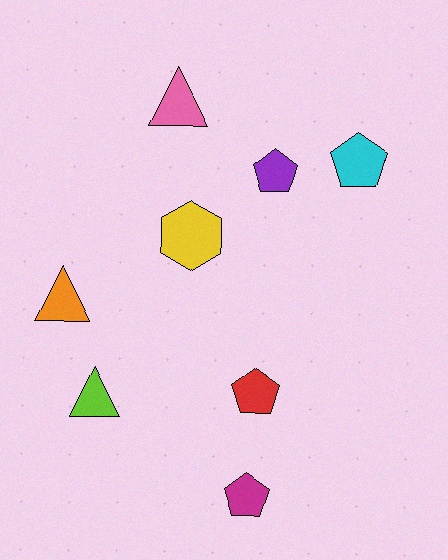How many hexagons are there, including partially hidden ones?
There is 1 hexagon.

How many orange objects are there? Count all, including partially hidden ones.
There is 1 orange object.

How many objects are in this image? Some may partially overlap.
There are 8 objects.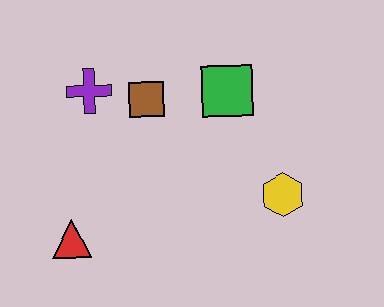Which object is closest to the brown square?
The purple cross is closest to the brown square.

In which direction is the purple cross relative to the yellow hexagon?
The purple cross is to the left of the yellow hexagon.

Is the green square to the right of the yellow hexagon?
No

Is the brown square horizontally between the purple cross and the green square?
Yes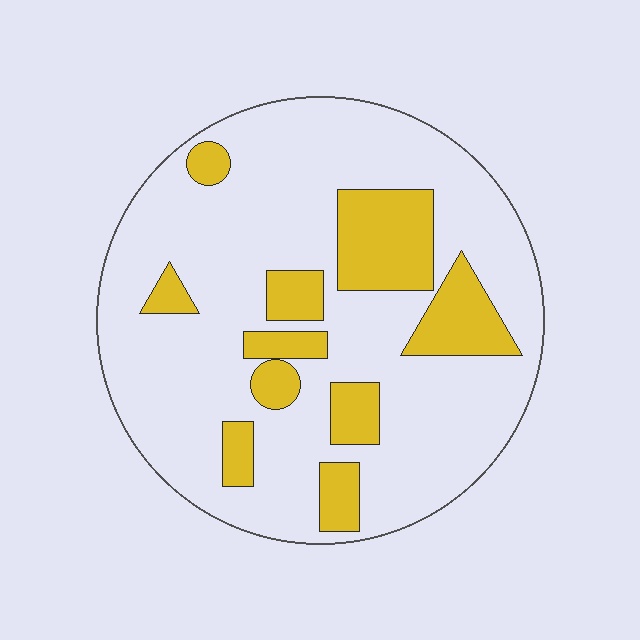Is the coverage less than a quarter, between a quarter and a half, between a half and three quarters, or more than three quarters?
Less than a quarter.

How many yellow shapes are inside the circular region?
10.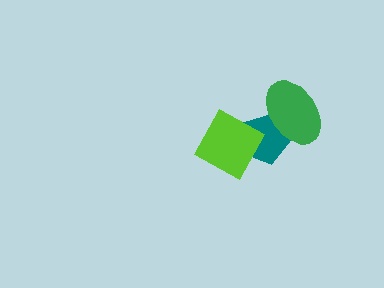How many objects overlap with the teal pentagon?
2 objects overlap with the teal pentagon.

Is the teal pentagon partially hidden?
Yes, it is partially covered by another shape.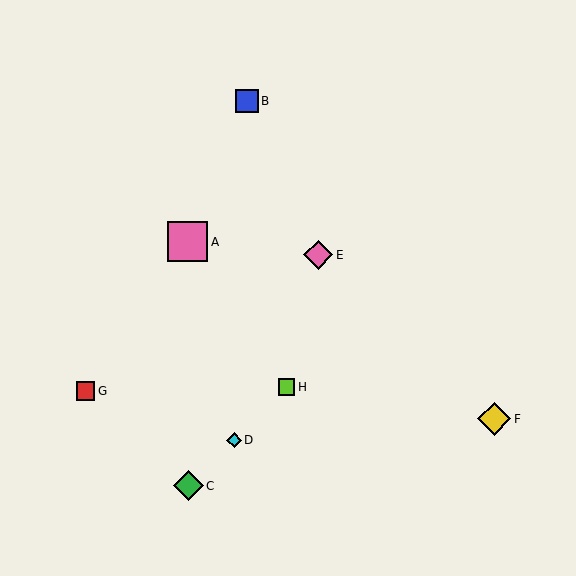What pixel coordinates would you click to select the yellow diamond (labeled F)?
Click at (494, 419) to select the yellow diamond F.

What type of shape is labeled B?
Shape B is a blue square.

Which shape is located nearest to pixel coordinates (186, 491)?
The green diamond (labeled C) at (188, 486) is nearest to that location.